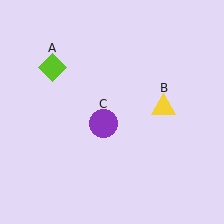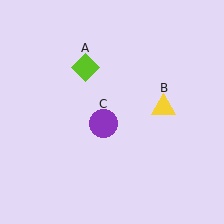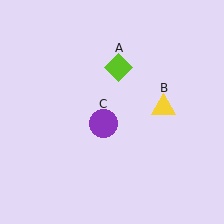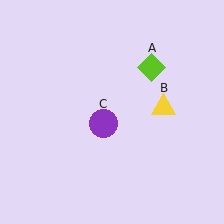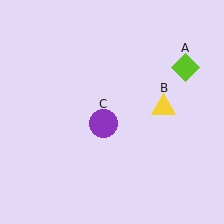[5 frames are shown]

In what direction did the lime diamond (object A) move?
The lime diamond (object A) moved right.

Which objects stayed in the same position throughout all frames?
Yellow triangle (object B) and purple circle (object C) remained stationary.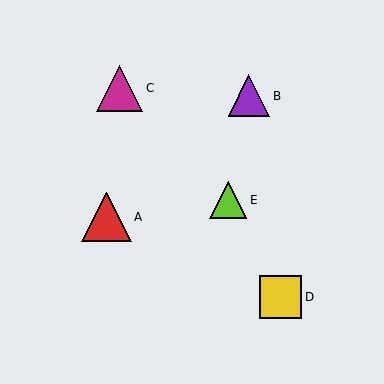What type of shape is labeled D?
Shape D is a yellow square.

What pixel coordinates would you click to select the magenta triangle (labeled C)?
Click at (119, 88) to select the magenta triangle C.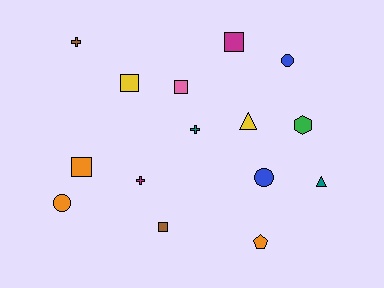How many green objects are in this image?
There is 1 green object.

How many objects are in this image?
There are 15 objects.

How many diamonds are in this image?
There are no diamonds.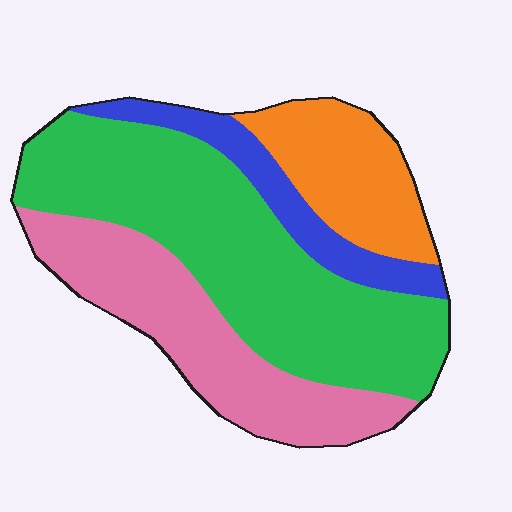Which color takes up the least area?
Blue, at roughly 10%.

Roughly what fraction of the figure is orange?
Orange covers 16% of the figure.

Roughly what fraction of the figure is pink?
Pink covers 27% of the figure.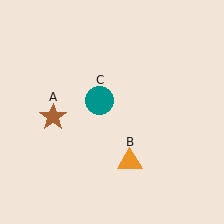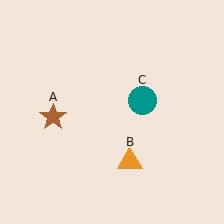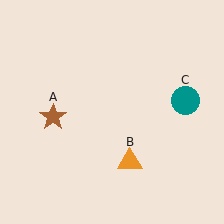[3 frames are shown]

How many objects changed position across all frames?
1 object changed position: teal circle (object C).